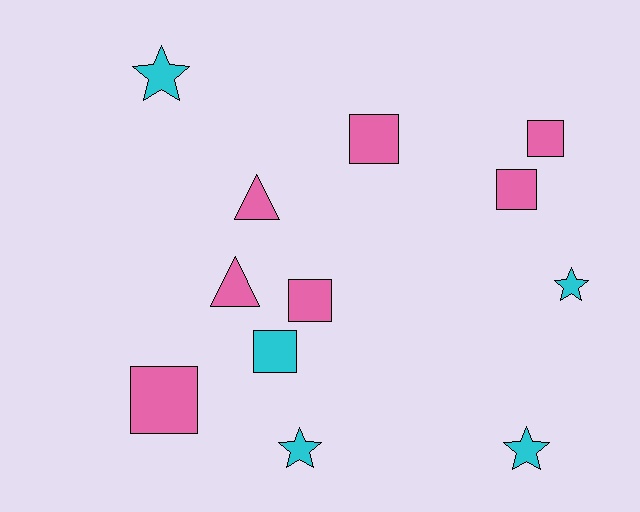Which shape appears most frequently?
Square, with 6 objects.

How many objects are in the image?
There are 12 objects.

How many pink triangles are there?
There are 2 pink triangles.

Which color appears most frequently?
Pink, with 7 objects.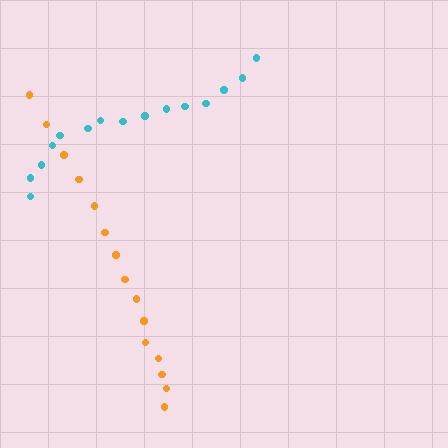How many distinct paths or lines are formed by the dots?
There are 2 distinct paths.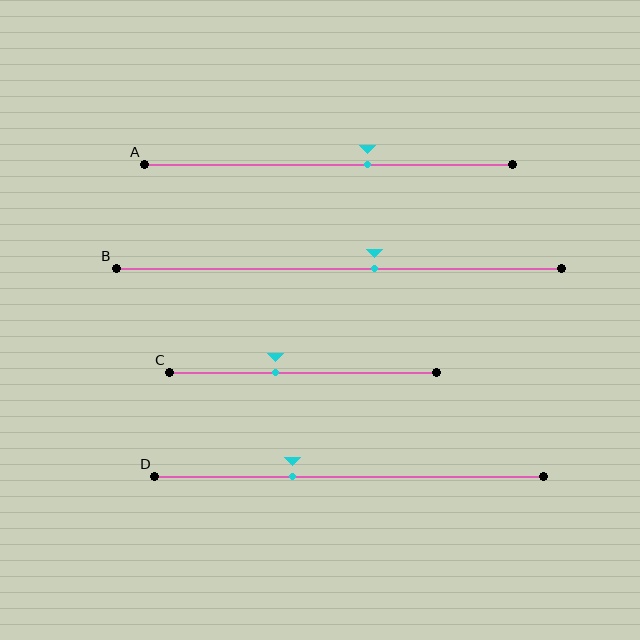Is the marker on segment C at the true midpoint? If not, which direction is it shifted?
No, the marker on segment C is shifted to the left by about 10% of the segment length.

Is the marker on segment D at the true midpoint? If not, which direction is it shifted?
No, the marker on segment D is shifted to the left by about 14% of the segment length.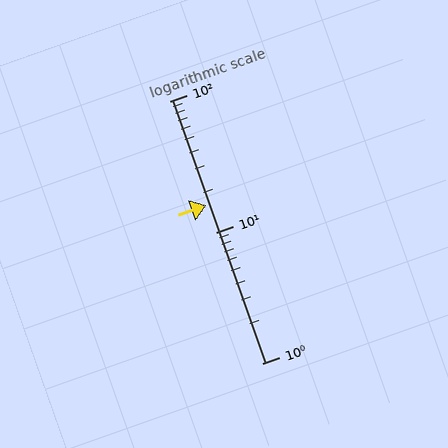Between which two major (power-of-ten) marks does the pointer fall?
The pointer is between 10 and 100.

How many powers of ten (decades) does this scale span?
The scale spans 2 decades, from 1 to 100.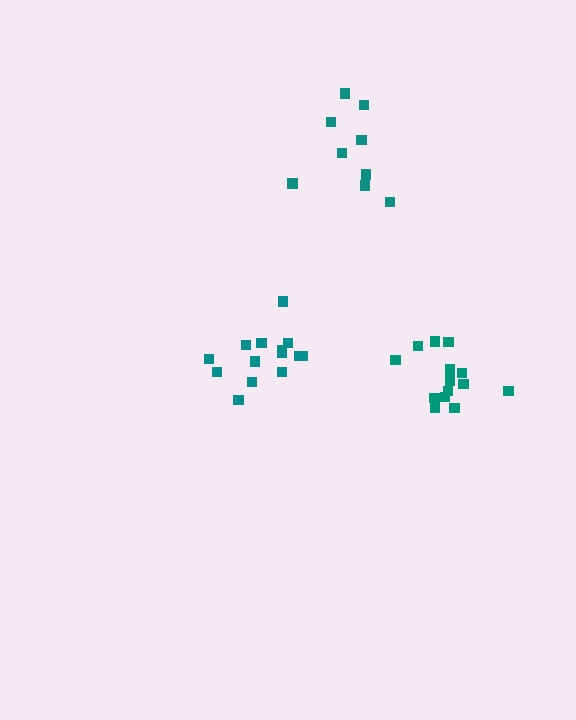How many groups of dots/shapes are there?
There are 3 groups.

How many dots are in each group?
Group 1: 9 dots, Group 2: 14 dots, Group 3: 14 dots (37 total).